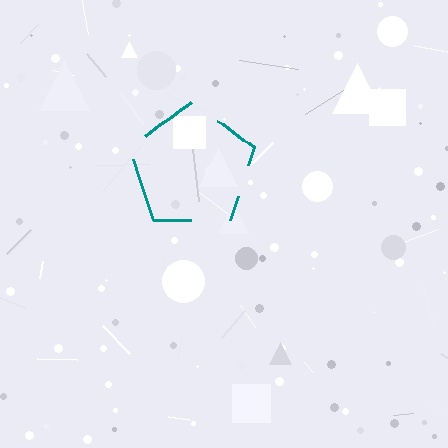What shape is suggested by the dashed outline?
The dashed outline suggests a pentagon.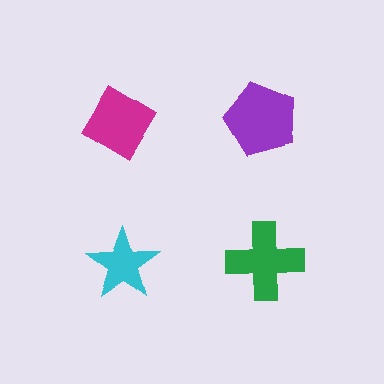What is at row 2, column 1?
A cyan star.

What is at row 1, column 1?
A magenta diamond.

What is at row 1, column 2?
A purple pentagon.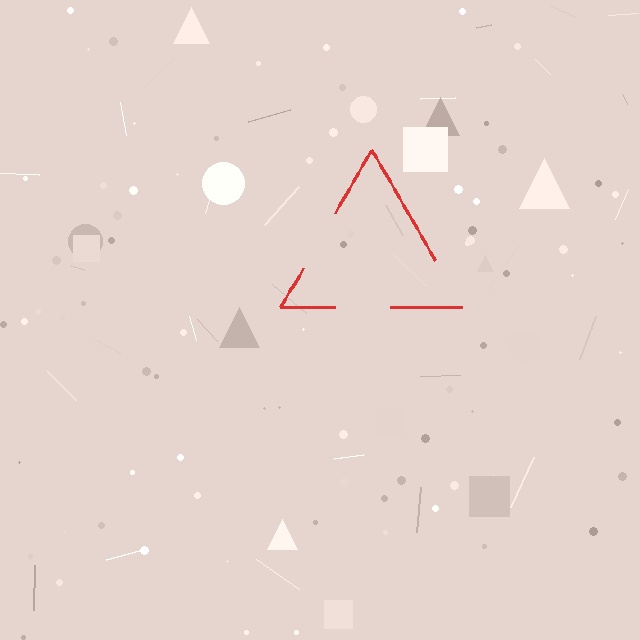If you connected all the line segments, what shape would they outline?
They would outline a triangle.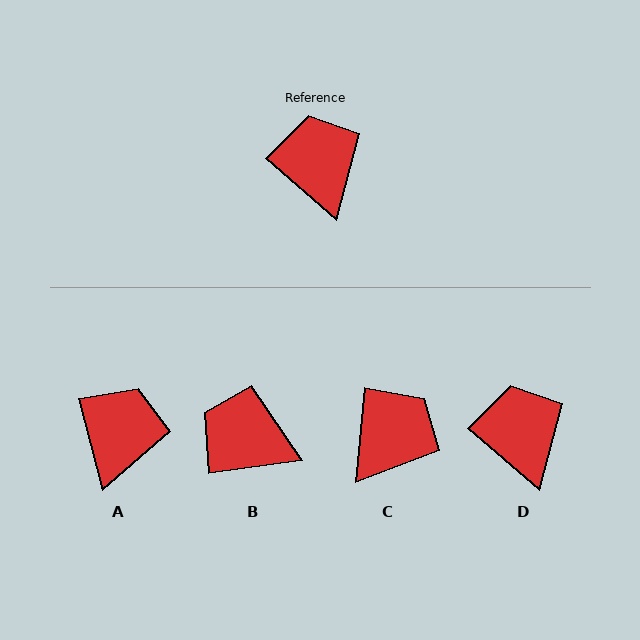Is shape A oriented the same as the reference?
No, it is off by about 34 degrees.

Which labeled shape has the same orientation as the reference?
D.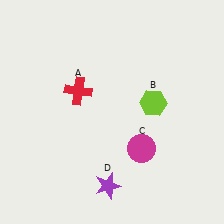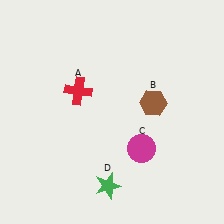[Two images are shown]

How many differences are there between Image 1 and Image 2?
There are 2 differences between the two images.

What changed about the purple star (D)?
In Image 1, D is purple. In Image 2, it changed to green.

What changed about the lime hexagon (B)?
In Image 1, B is lime. In Image 2, it changed to brown.